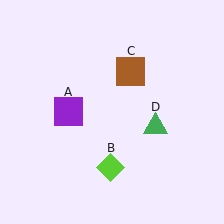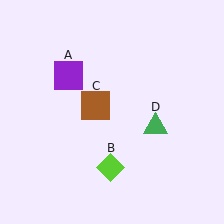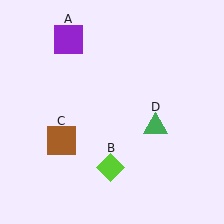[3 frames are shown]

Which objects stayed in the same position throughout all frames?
Lime diamond (object B) and green triangle (object D) remained stationary.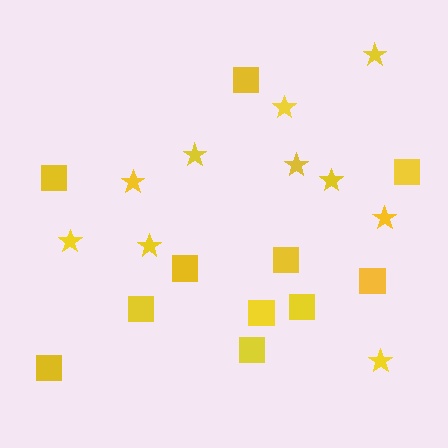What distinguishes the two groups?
There are 2 groups: one group of squares (11) and one group of stars (10).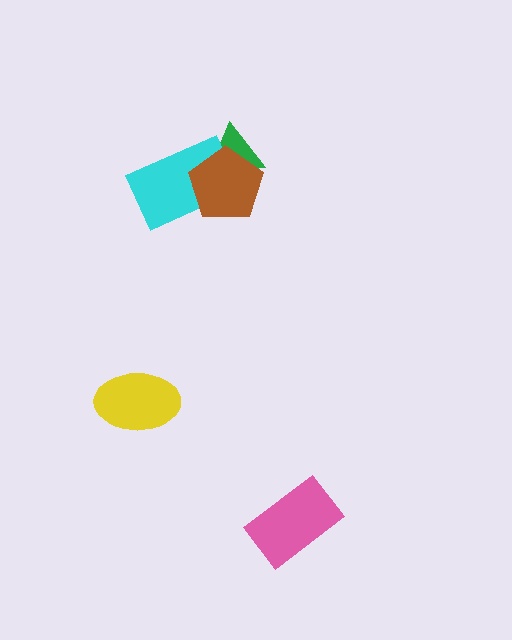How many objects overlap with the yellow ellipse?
0 objects overlap with the yellow ellipse.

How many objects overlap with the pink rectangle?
0 objects overlap with the pink rectangle.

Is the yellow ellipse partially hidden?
No, no other shape covers it.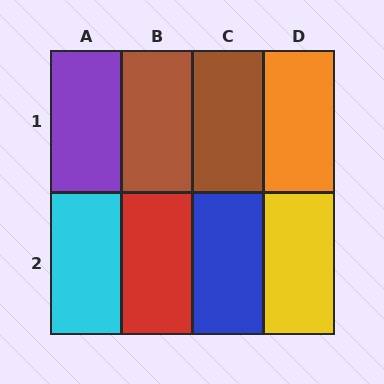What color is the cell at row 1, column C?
Brown.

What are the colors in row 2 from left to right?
Cyan, red, blue, yellow.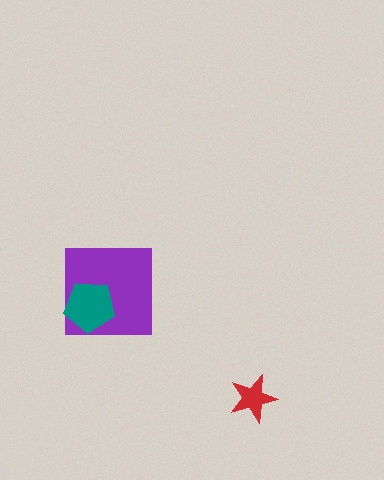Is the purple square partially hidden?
Yes, it is partially covered by another shape.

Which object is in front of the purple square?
The teal pentagon is in front of the purple square.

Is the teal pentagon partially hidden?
No, no other shape covers it.